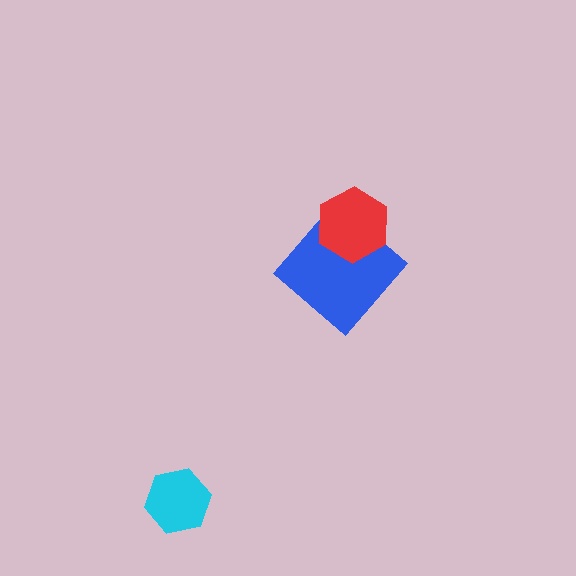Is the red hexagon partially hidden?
No, no other shape covers it.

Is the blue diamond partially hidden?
Yes, it is partially covered by another shape.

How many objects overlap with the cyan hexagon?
0 objects overlap with the cyan hexagon.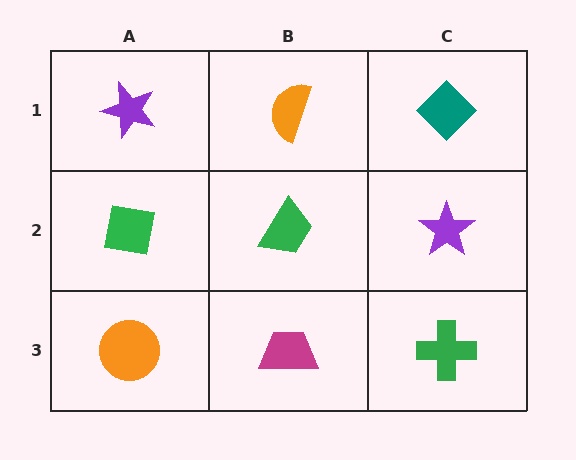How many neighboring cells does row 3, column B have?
3.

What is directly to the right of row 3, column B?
A green cross.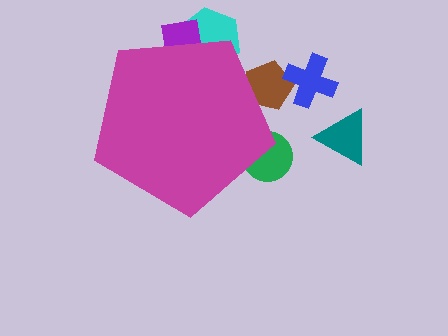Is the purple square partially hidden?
Yes, the purple square is partially hidden behind the magenta pentagon.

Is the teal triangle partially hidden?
No, the teal triangle is fully visible.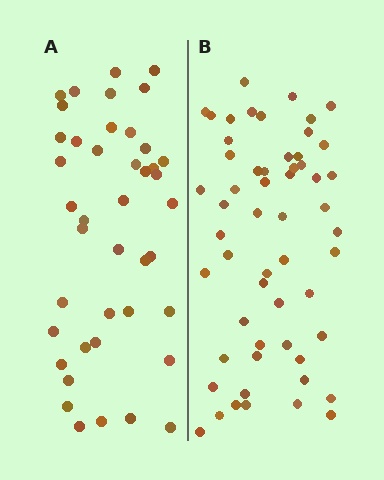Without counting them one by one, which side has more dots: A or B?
Region B (the right region) has more dots.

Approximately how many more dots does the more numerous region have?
Region B has approximately 15 more dots than region A.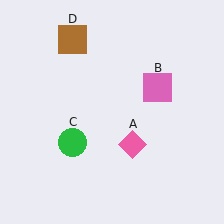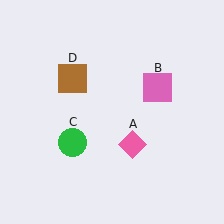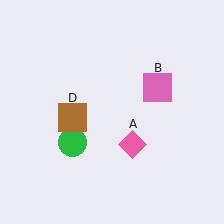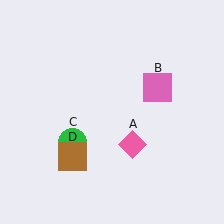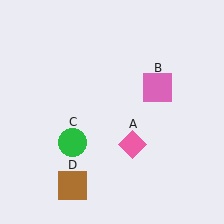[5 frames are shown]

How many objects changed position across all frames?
1 object changed position: brown square (object D).